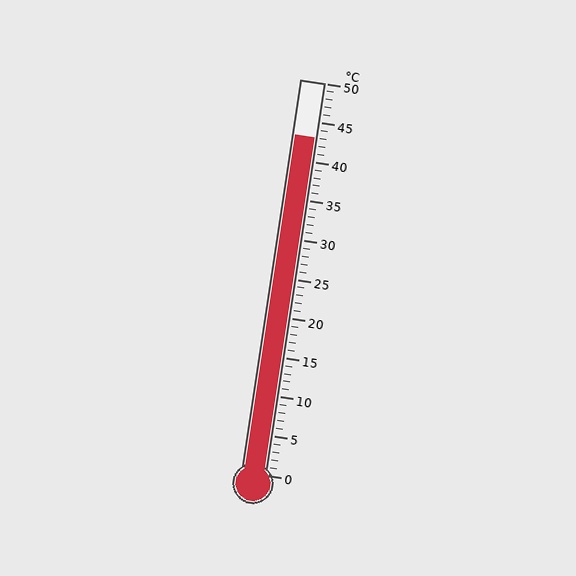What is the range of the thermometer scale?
The thermometer scale ranges from 0°C to 50°C.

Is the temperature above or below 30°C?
The temperature is above 30°C.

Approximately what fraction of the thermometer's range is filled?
The thermometer is filled to approximately 85% of its range.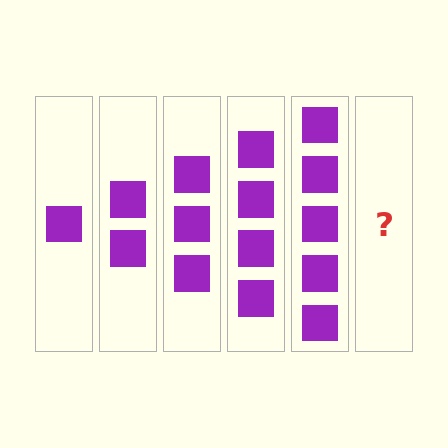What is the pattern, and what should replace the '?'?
The pattern is that each step adds one more square. The '?' should be 6 squares.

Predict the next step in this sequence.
The next step is 6 squares.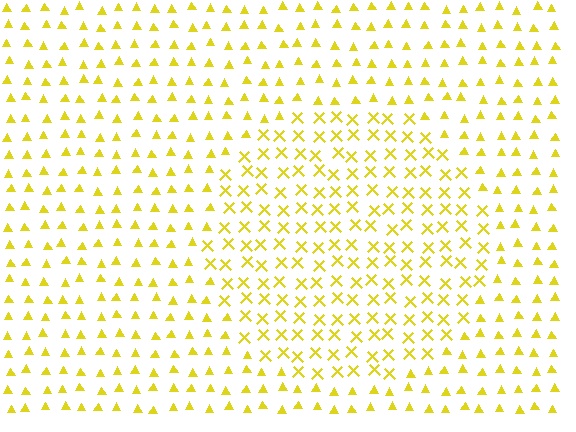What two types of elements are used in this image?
The image uses X marks inside the circle region and triangles outside it.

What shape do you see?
I see a circle.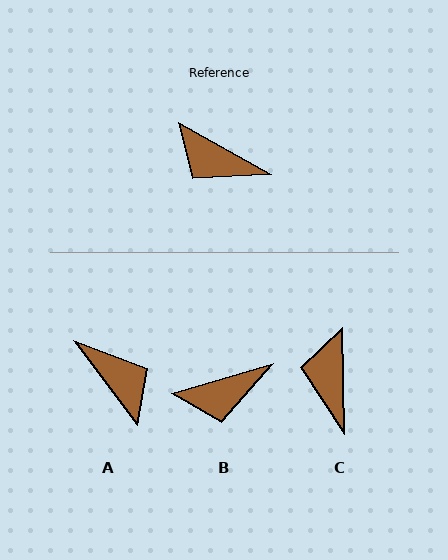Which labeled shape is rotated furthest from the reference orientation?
A, about 156 degrees away.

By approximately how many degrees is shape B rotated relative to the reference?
Approximately 46 degrees counter-clockwise.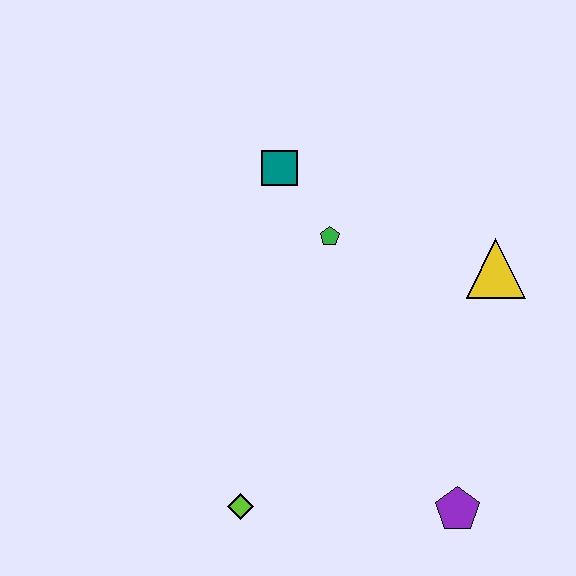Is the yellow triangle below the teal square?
Yes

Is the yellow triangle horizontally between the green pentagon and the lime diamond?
No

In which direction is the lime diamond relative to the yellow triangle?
The lime diamond is to the left of the yellow triangle.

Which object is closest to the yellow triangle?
The green pentagon is closest to the yellow triangle.